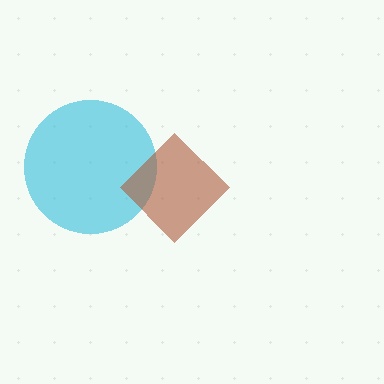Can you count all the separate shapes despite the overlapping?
Yes, there are 2 separate shapes.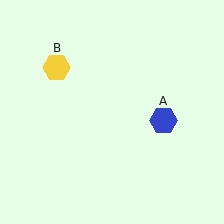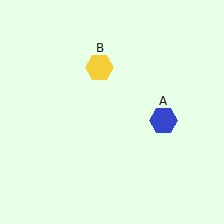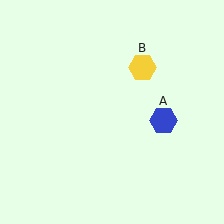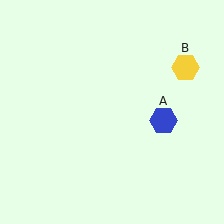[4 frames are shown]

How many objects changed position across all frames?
1 object changed position: yellow hexagon (object B).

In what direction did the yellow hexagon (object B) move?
The yellow hexagon (object B) moved right.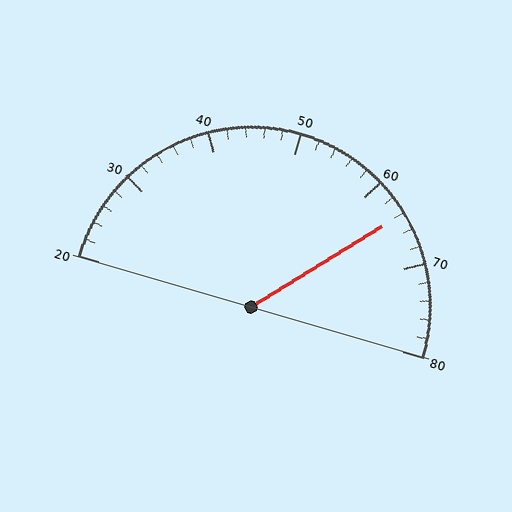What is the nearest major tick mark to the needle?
The nearest major tick mark is 60.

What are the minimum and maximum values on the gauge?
The gauge ranges from 20 to 80.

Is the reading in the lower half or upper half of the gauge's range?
The reading is in the upper half of the range (20 to 80).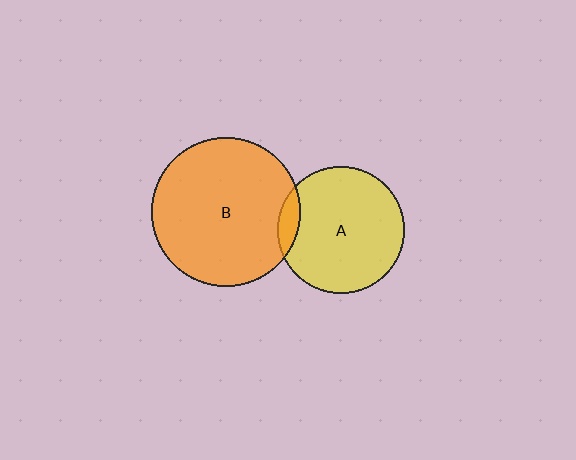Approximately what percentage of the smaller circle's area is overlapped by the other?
Approximately 10%.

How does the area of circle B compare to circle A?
Approximately 1.4 times.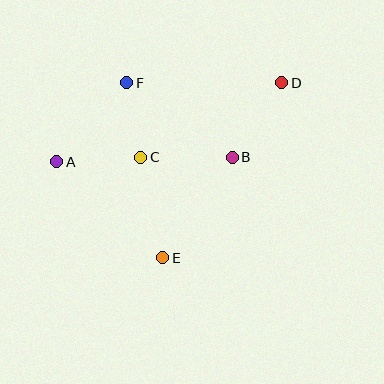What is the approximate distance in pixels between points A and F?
The distance between A and F is approximately 106 pixels.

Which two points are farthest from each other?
Points A and D are farthest from each other.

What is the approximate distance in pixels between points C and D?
The distance between C and D is approximately 159 pixels.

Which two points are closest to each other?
Points C and F are closest to each other.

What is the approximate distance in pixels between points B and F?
The distance between B and F is approximately 129 pixels.